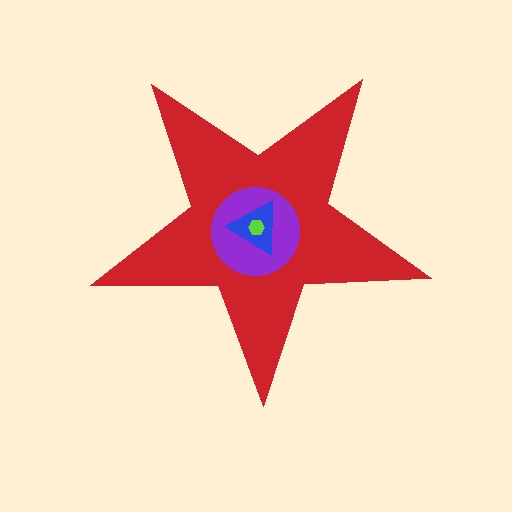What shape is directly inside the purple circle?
The blue triangle.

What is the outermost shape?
The red star.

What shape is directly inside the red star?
The purple circle.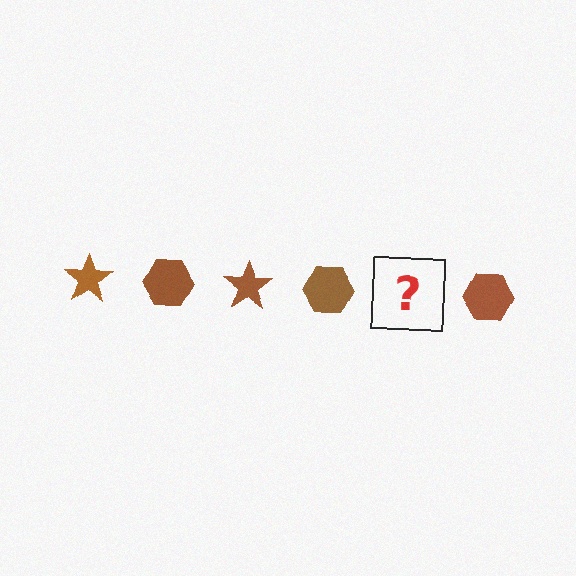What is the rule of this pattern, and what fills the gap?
The rule is that the pattern cycles through star, hexagon shapes in brown. The gap should be filled with a brown star.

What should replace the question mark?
The question mark should be replaced with a brown star.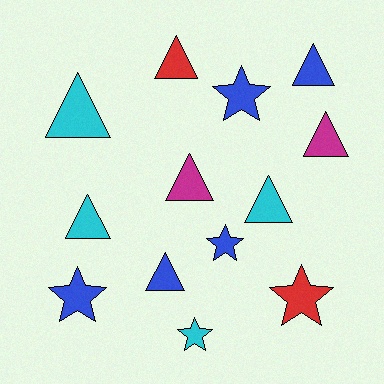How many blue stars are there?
There are 3 blue stars.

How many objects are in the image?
There are 13 objects.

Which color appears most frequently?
Blue, with 5 objects.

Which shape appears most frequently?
Triangle, with 8 objects.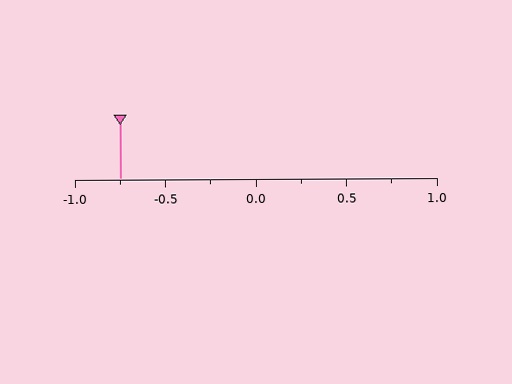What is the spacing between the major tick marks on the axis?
The major ticks are spaced 0.5 apart.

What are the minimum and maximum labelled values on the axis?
The axis runs from -1.0 to 1.0.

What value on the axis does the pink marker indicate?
The marker indicates approximately -0.75.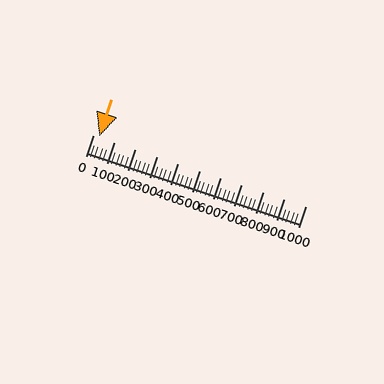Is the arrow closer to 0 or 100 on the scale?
The arrow is closer to 0.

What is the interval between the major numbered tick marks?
The major tick marks are spaced 100 units apart.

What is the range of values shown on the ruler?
The ruler shows values from 0 to 1000.